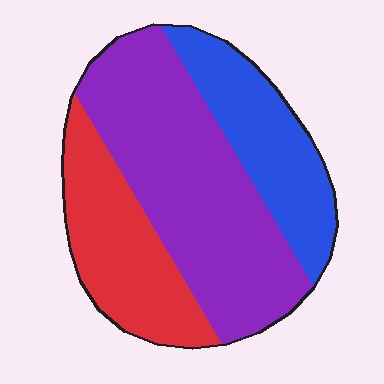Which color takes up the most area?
Purple, at roughly 50%.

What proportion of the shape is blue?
Blue covers around 25% of the shape.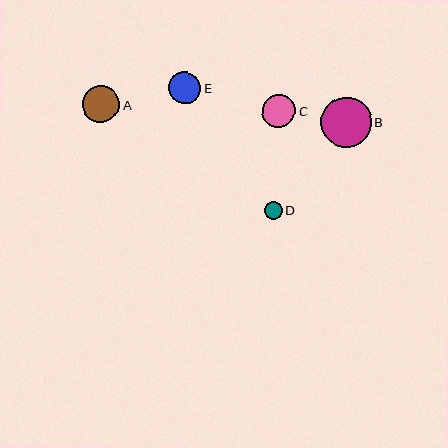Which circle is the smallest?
Circle D is the smallest with a size of approximately 18 pixels.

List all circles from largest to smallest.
From largest to smallest: B, A, C, E, D.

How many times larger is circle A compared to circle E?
Circle A is approximately 1.2 times the size of circle E.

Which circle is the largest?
Circle B is the largest with a size of approximately 50 pixels.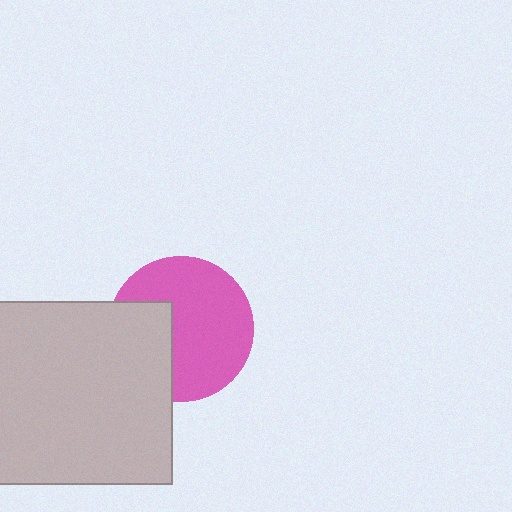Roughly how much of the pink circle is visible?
Most of it is visible (roughly 68%).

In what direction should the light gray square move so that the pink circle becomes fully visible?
The light gray square should move left. That is the shortest direction to clear the overlap and leave the pink circle fully visible.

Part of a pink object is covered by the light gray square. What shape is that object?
It is a circle.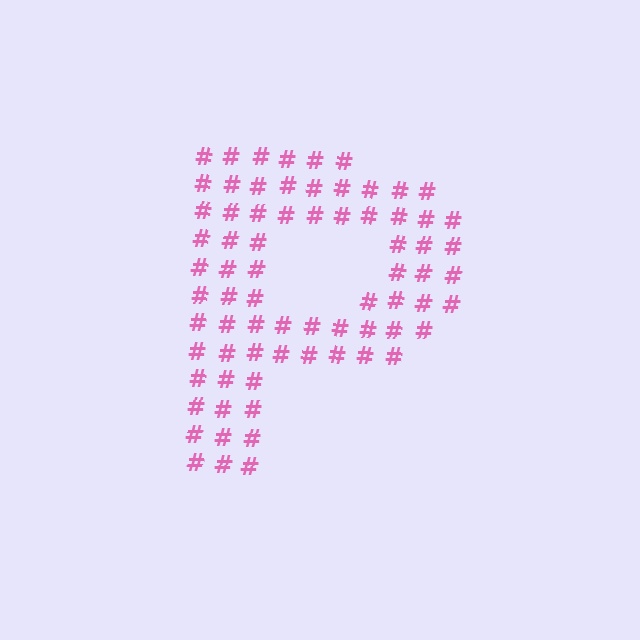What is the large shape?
The large shape is the letter P.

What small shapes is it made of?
It is made of small hash symbols.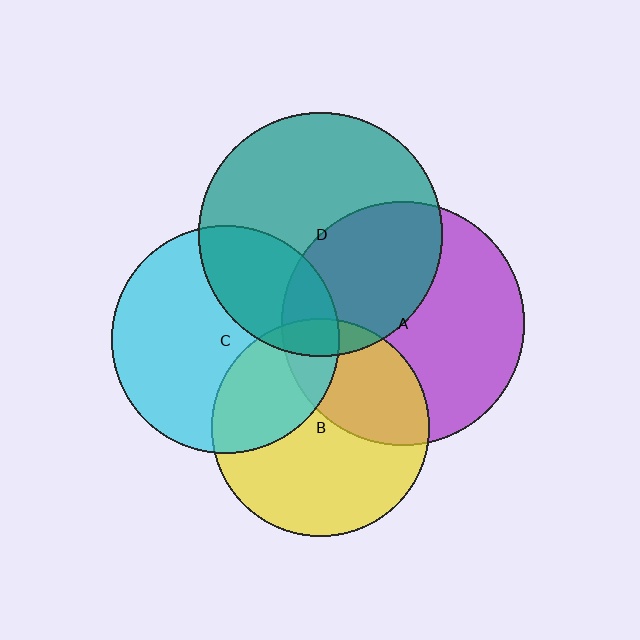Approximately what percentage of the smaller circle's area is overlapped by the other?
Approximately 15%.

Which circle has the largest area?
Circle D (teal).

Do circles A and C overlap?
Yes.